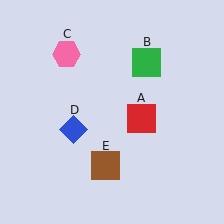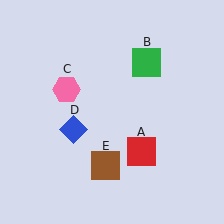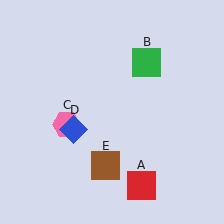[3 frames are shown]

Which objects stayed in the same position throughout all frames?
Green square (object B) and blue diamond (object D) and brown square (object E) remained stationary.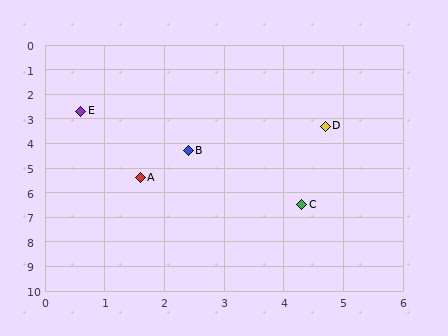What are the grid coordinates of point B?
Point B is at approximately (2.4, 4.3).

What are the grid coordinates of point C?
Point C is at approximately (4.3, 6.5).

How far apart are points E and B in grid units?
Points E and B are about 2.4 grid units apart.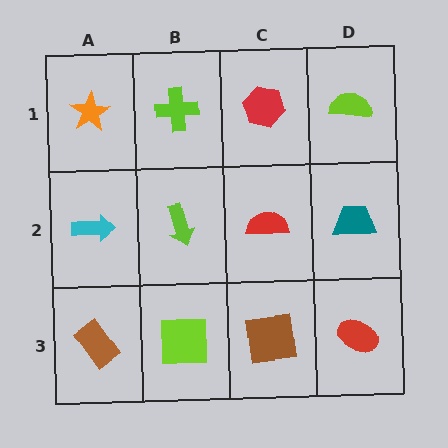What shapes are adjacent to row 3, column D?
A teal trapezoid (row 2, column D), a brown square (row 3, column C).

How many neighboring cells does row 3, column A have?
2.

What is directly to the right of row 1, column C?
A lime semicircle.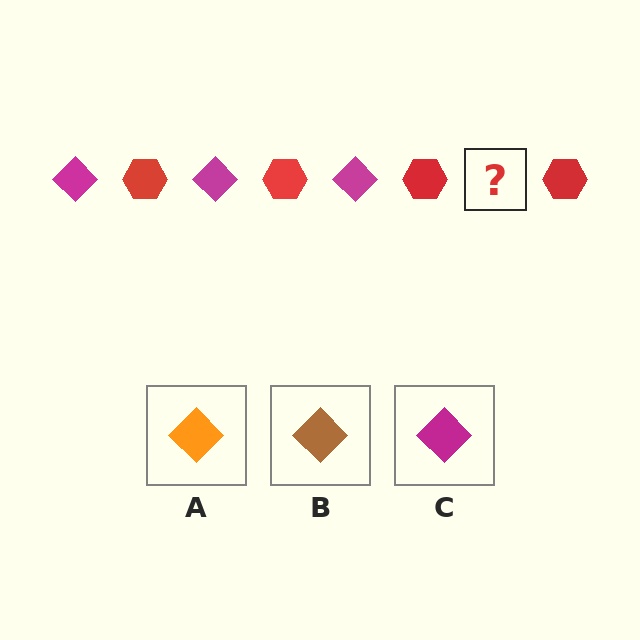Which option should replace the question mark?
Option C.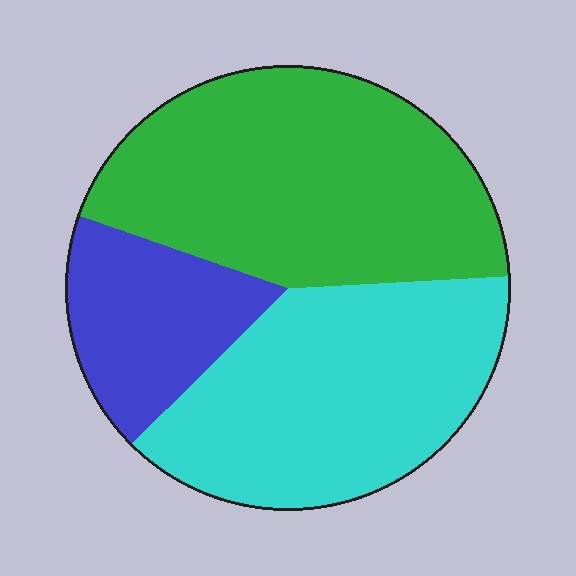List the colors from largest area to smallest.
From largest to smallest: green, cyan, blue.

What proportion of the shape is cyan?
Cyan takes up about three eighths (3/8) of the shape.